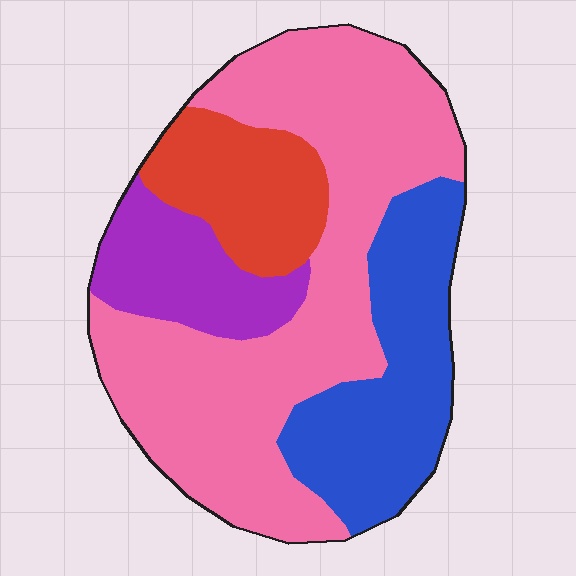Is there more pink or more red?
Pink.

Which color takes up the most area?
Pink, at roughly 50%.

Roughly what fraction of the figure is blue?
Blue takes up about one quarter (1/4) of the figure.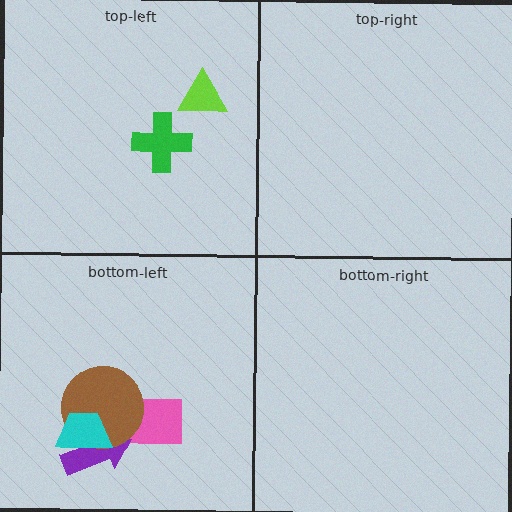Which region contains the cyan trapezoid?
The bottom-left region.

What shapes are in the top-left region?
The lime triangle, the green cross.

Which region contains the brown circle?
The bottom-left region.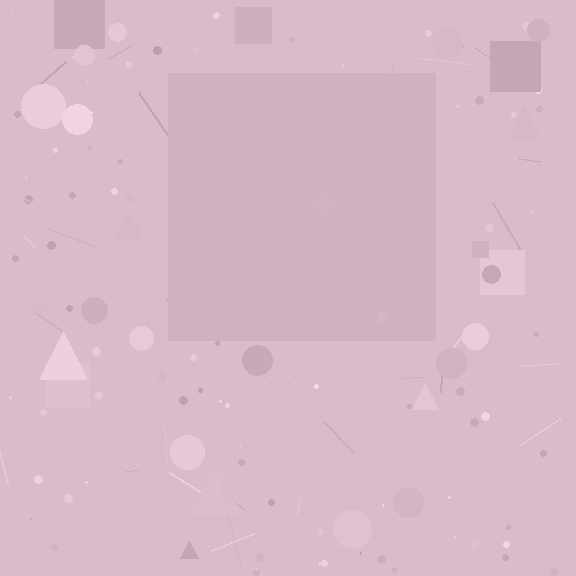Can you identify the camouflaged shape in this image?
The camouflaged shape is a square.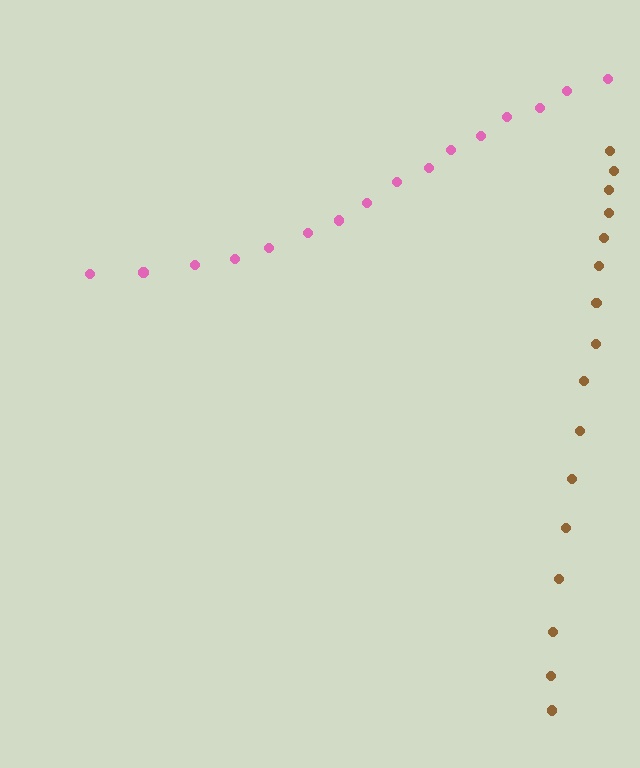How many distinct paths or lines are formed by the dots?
There are 2 distinct paths.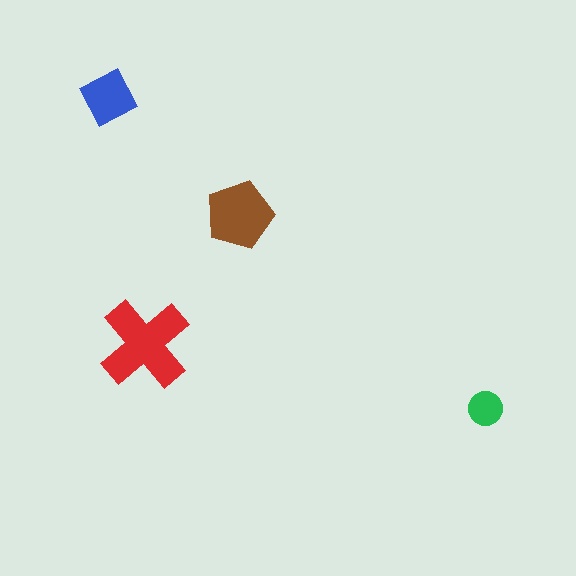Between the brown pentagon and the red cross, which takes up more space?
The red cross.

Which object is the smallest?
The green circle.